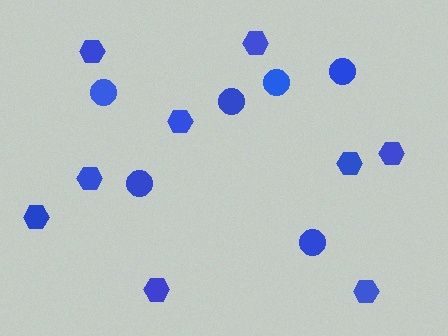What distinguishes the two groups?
There are 2 groups: one group of hexagons (9) and one group of circles (6).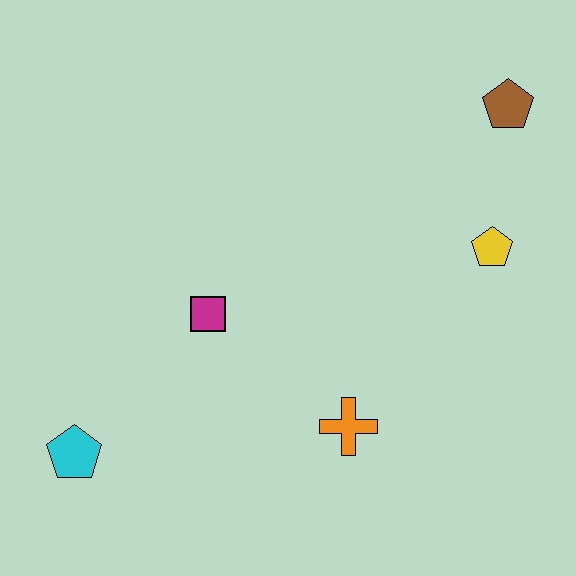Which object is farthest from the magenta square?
The brown pentagon is farthest from the magenta square.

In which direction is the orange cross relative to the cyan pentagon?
The orange cross is to the right of the cyan pentagon.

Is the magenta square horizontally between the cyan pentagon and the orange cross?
Yes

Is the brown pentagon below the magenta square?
No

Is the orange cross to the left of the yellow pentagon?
Yes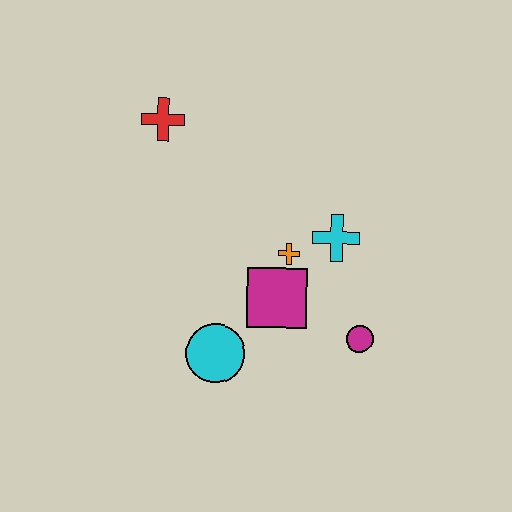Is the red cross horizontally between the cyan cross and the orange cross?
No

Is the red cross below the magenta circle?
No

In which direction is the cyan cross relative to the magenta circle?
The cyan cross is above the magenta circle.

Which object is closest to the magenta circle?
The magenta square is closest to the magenta circle.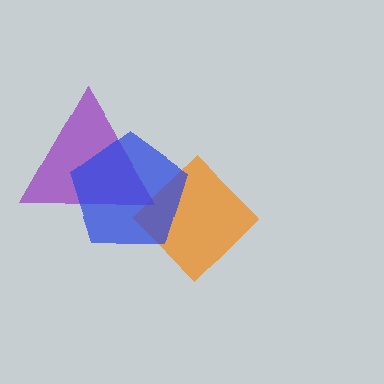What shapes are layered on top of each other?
The layered shapes are: an orange diamond, a purple triangle, a blue pentagon.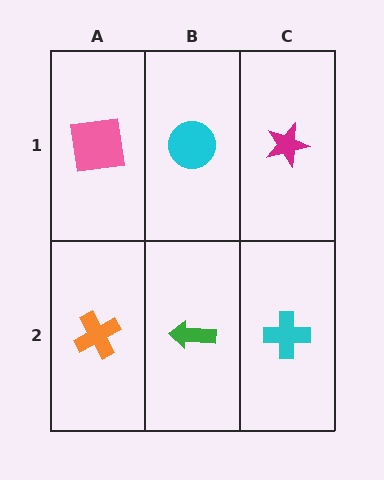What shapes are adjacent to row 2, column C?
A magenta star (row 1, column C), a green arrow (row 2, column B).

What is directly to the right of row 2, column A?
A green arrow.